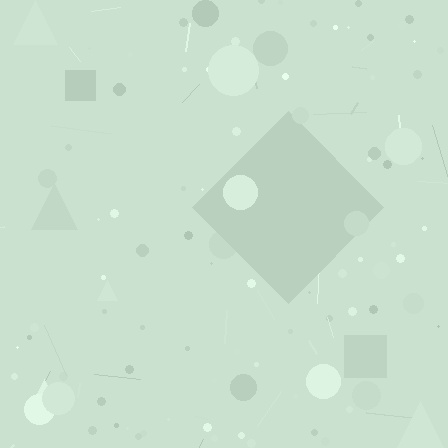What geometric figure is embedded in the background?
A diamond is embedded in the background.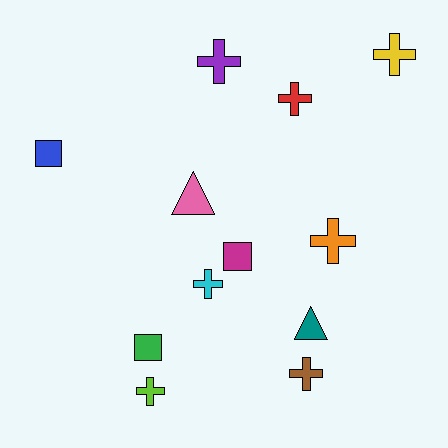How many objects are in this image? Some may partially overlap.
There are 12 objects.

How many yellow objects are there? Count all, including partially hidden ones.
There is 1 yellow object.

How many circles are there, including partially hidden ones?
There are no circles.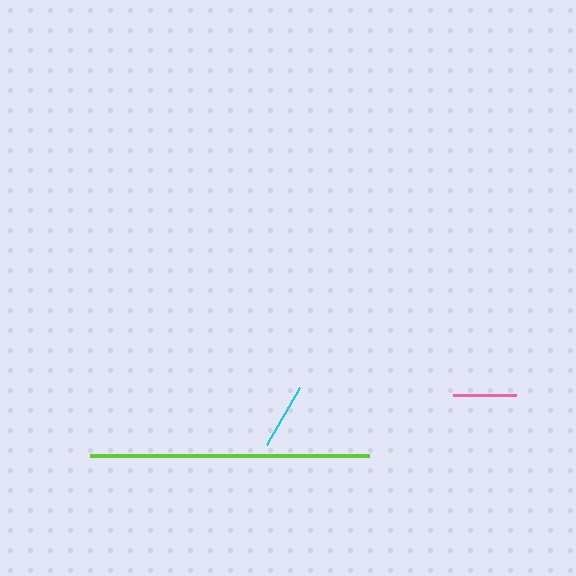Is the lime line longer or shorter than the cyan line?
The lime line is longer than the cyan line.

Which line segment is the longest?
The lime line is the longest at approximately 279 pixels.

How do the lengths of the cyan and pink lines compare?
The cyan and pink lines are approximately the same length.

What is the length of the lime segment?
The lime segment is approximately 279 pixels long.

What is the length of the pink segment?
The pink segment is approximately 62 pixels long.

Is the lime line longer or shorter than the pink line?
The lime line is longer than the pink line.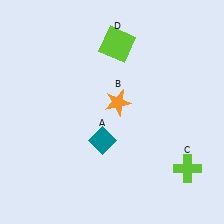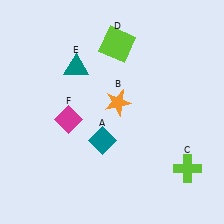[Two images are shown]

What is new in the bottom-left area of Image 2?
A magenta diamond (F) was added in the bottom-left area of Image 2.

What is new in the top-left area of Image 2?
A teal triangle (E) was added in the top-left area of Image 2.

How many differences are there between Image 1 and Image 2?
There are 2 differences between the two images.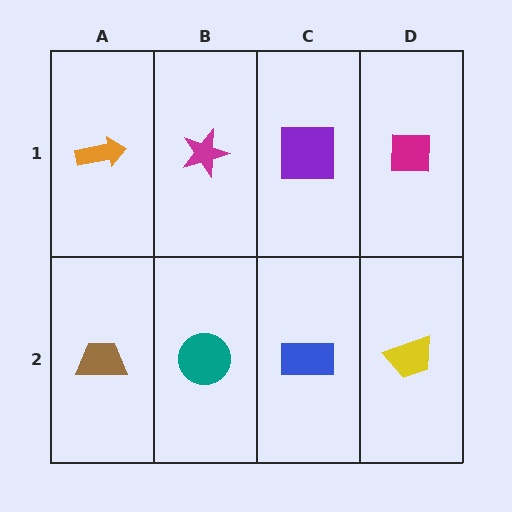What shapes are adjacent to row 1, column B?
A teal circle (row 2, column B), an orange arrow (row 1, column A), a purple square (row 1, column C).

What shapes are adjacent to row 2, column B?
A magenta star (row 1, column B), a brown trapezoid (row 2, column A), a blue rectangle (row 2, column C).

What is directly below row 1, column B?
A teal circle.